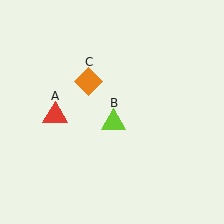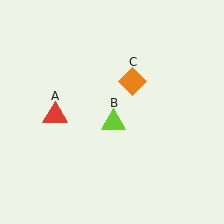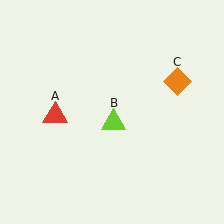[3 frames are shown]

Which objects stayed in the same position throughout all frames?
Red triangle (object A) and lime triangle (object B) remained stationary.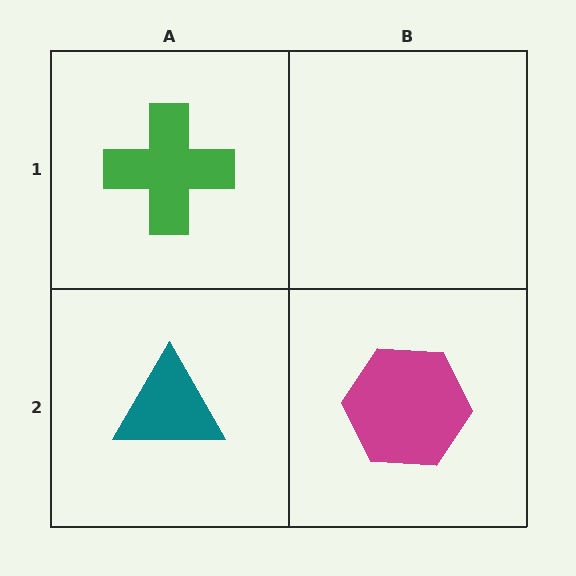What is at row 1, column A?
A green cross.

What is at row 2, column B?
A magenta hexagon.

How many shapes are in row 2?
2 shapes.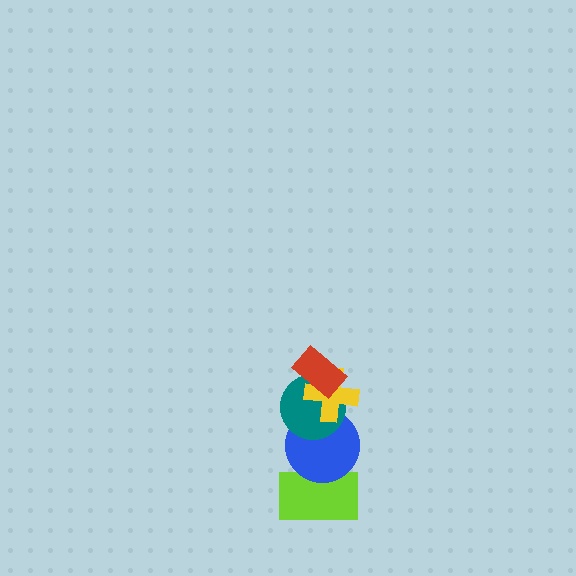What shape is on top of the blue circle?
The teal circle is on top of the blue circle.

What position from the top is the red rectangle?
The red rectangle is 1st from the top.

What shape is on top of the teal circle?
The yellow cross is on top of the teal circle.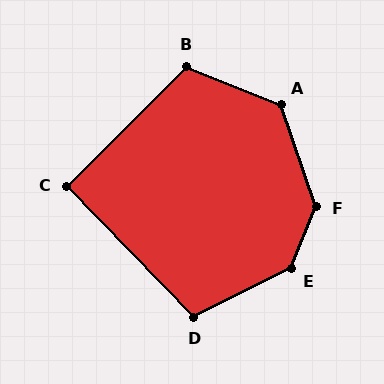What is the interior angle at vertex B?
Approximately 113 degrees (obtuse).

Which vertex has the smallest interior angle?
C, at approximately 91 degrees.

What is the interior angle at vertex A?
Approximately 131 degrees (obtuse).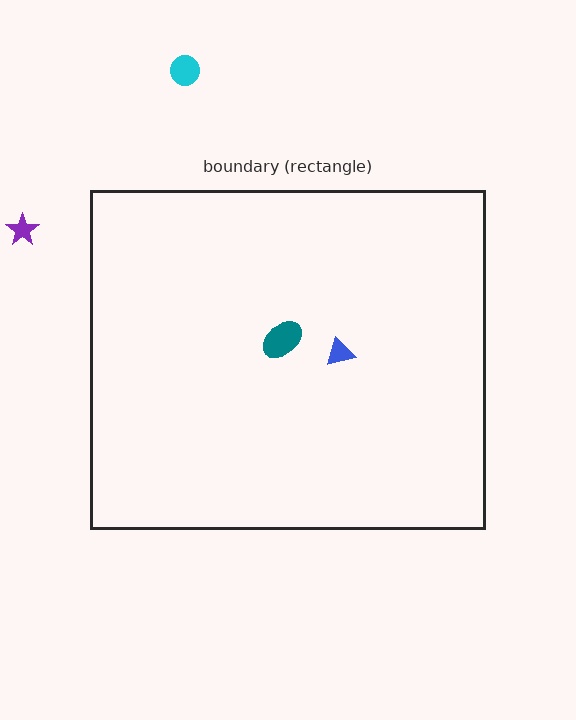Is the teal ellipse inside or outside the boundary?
Inside.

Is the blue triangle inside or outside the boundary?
Inside.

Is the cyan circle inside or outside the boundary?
Outside.